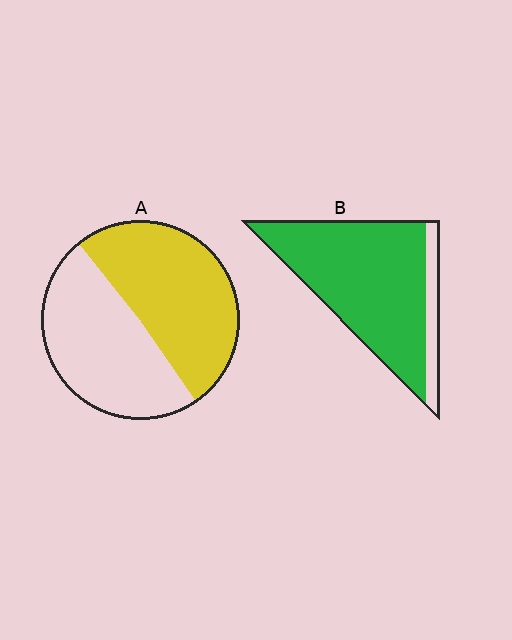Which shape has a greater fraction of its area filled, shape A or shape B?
Shape B.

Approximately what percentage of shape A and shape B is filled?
A is approximately 50% and B is approximately 85%.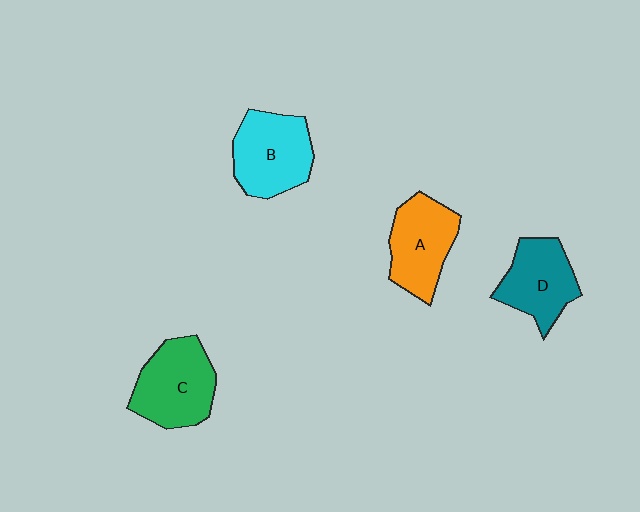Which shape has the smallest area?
Shape D (teal).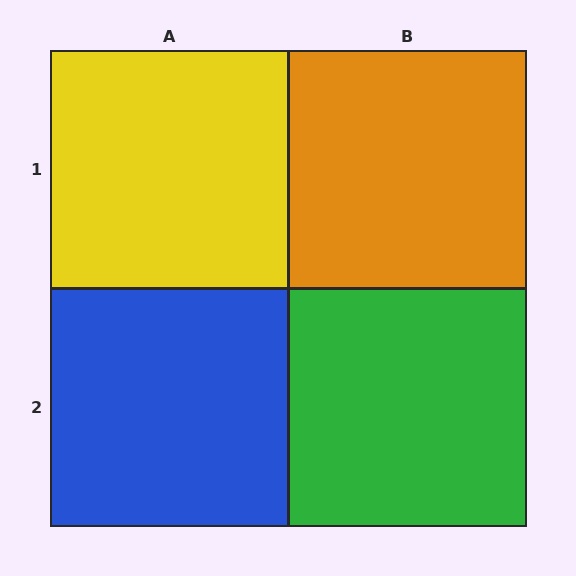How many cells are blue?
1 cell is blue.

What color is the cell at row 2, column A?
Blue.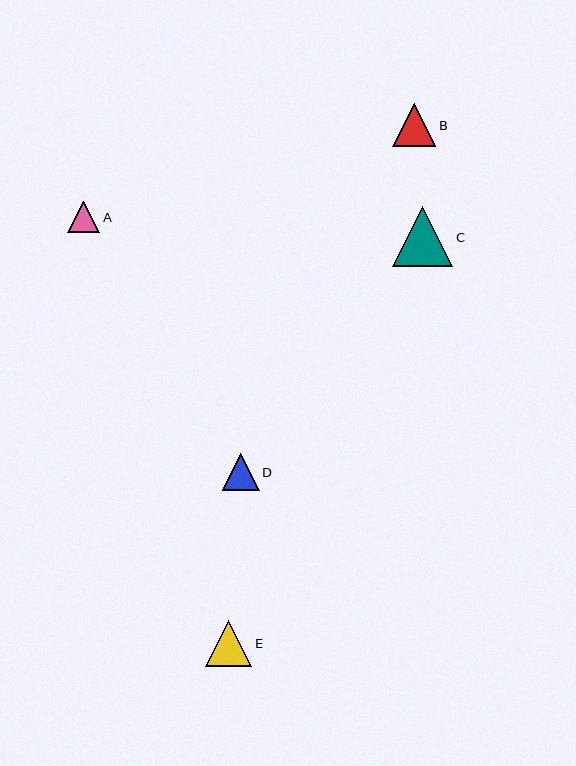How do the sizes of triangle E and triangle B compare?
Triangle E and triangle B are approximately the same size.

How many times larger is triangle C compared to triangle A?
Triangle C is approximately 1.9 times the size of triangle A.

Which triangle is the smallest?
Triangle A is the smallest with a size of approximately 32 pixels.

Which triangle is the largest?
Triangle C is the largest with a size of approximately 60 pixels.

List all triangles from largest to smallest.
From largest to smallest: C, E, B, D, A.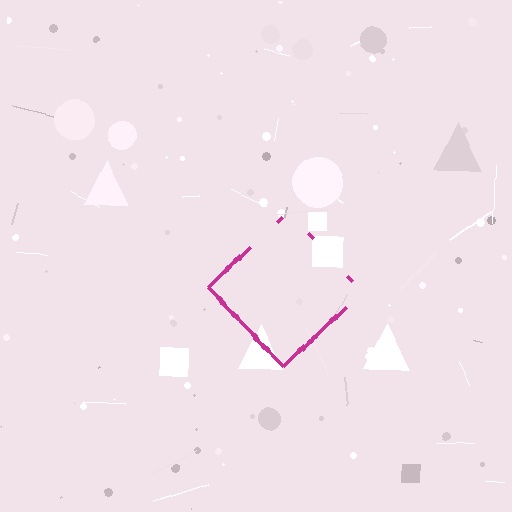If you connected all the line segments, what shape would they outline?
They would outline a diamond.